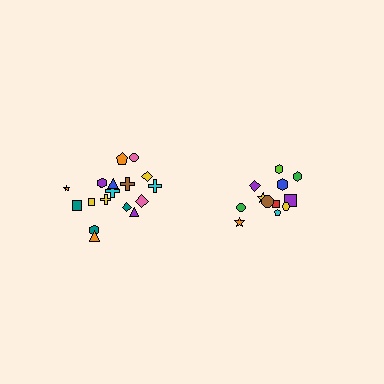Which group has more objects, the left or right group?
The left group.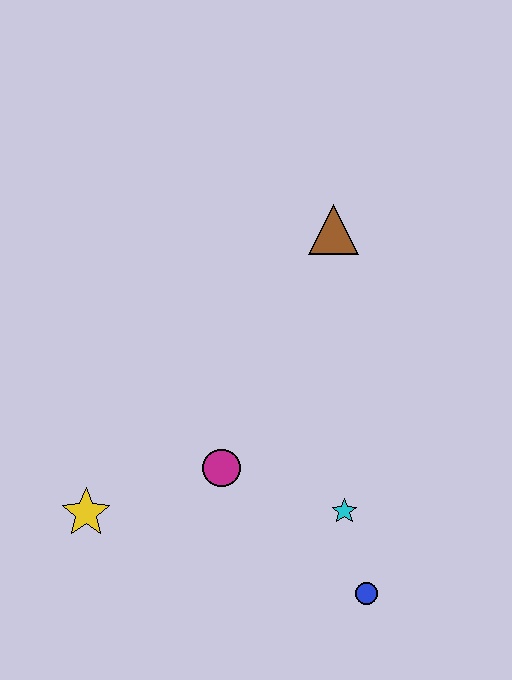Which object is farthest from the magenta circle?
The brown triangle is farthest from the magenta circle.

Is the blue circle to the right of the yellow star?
Yes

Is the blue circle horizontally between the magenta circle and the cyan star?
No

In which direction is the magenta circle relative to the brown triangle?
The magenta circle is below the brown triangle.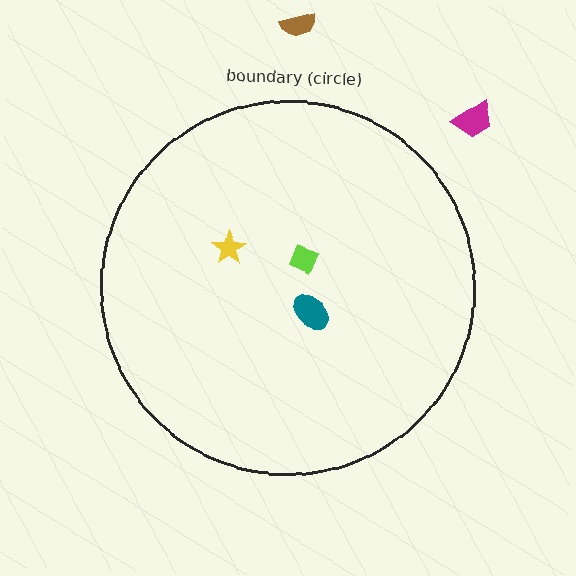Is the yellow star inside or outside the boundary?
Inside.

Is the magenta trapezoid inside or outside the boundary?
Outside.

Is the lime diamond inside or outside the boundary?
Inside.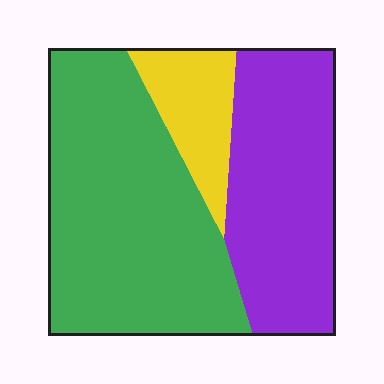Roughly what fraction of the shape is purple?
Purple takes up about three eighths (3/8) of the shape.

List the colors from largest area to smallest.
From largest to smallest: green, purple, yellow.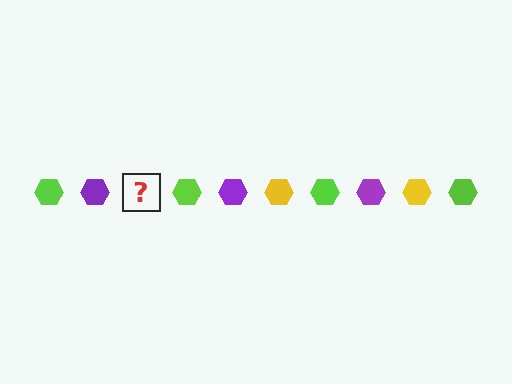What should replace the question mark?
The question mark should be replaced with a yellow hexagon.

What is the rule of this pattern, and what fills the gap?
The rule is that the pattern cycles through lime, purple, yellow hexagons. The gap should be filled with a yellow hexagon.